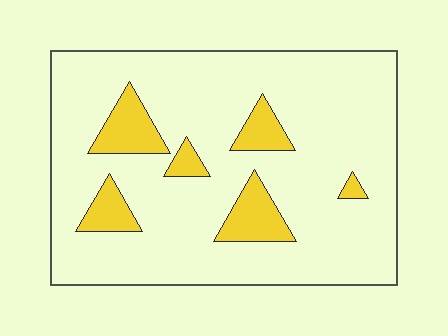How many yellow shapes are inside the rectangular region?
6.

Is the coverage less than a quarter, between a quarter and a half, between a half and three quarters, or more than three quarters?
Less than a quarter.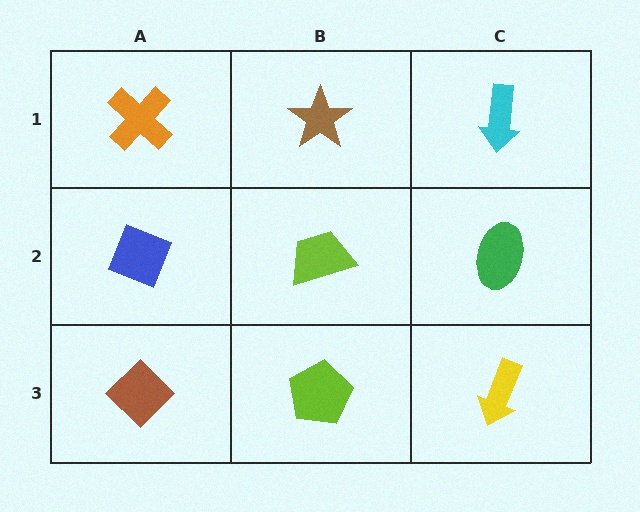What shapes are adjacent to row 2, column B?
A brown star (row 1, column B), a lime pentagon (row 3, column B), a blue diamond (row 2, column A), a green ellipse (row 2, column C).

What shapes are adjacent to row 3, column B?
A lime trapezoid (row 2, column B), a brown diamond (row 3, column A), a yellow arrow (row 3, column C).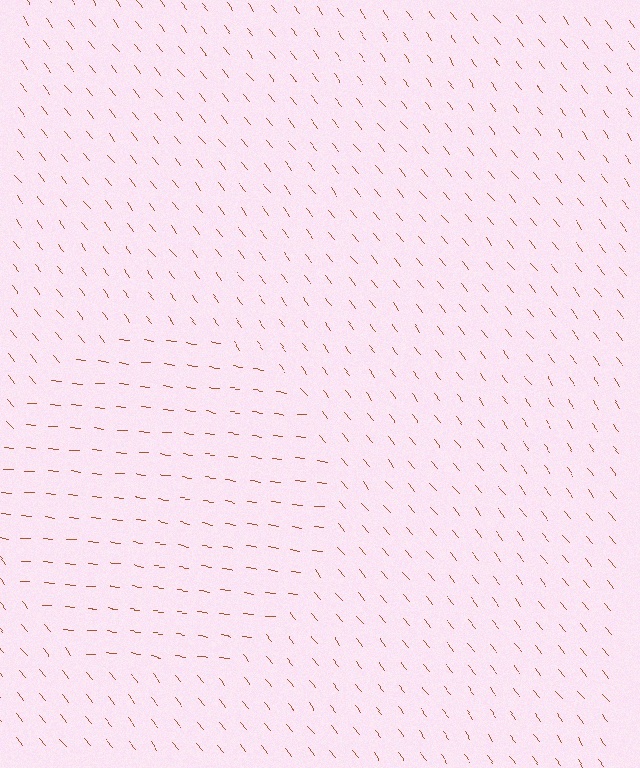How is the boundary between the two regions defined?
The boundary is defined purely by a change in line orientation (approximately 45 degrees difference). All lines are the same color and thickness.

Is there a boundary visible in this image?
Yes, there is a texture boundary formed by a change in line orientation.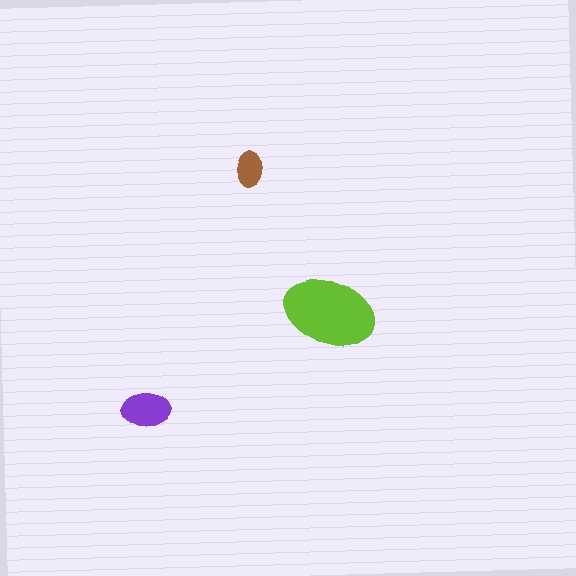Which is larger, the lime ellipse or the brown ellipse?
The lime one.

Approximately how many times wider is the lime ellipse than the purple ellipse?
About 2 times wider.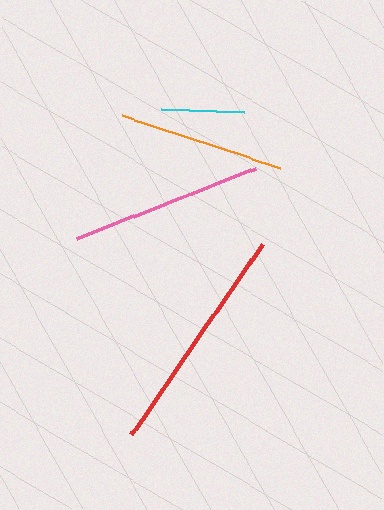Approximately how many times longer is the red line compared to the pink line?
The red line is approximately 1.2 times the length of the pink line.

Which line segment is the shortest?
The cyan line is the shortest at approximately 83 pixels.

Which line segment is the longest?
The red line is the longest at approximately 232 pixels.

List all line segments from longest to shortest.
From longest to shortest: red, pink, orange, cyan.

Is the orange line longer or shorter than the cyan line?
The orange line is longer than the cyan line.